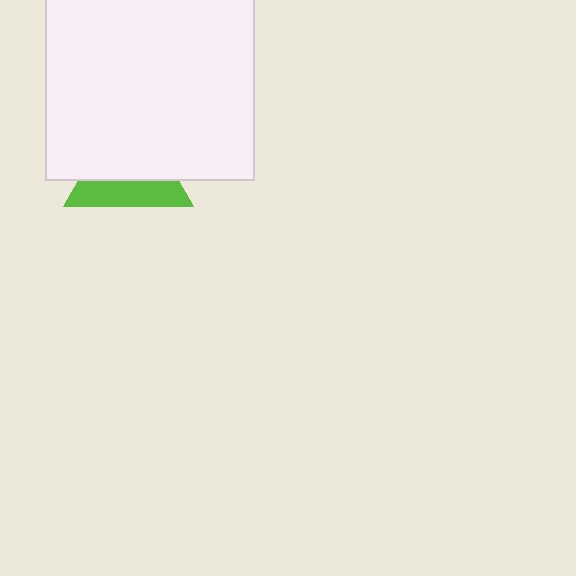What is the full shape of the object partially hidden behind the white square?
The partially hidden object is a lime triangle.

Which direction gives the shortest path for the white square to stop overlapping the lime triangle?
Moving up gives the shortest separation.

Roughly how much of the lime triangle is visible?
A small part of it is visible (roughly 40%).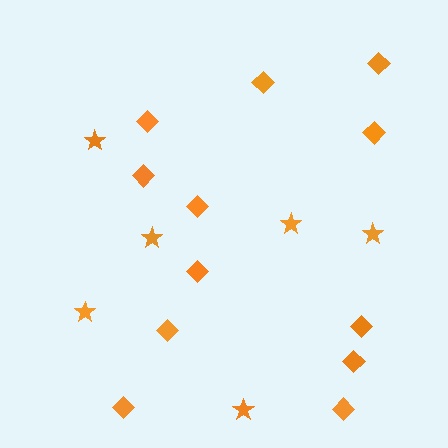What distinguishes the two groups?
There are 2 groups: one group of stars (6) and one group of diamonds (12).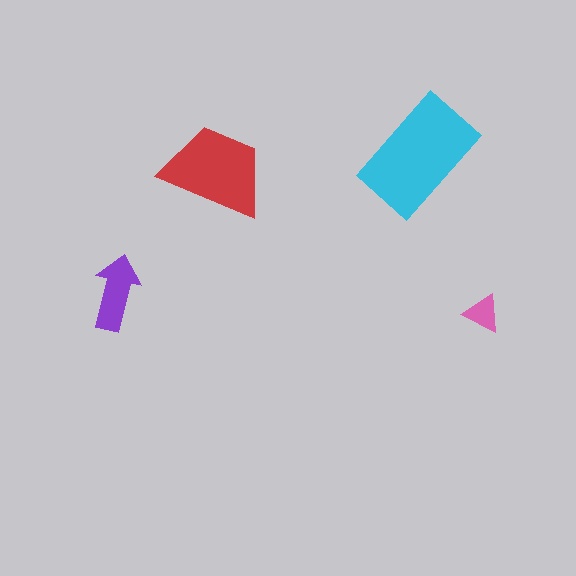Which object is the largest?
The cyan rectangle.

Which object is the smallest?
The pink triangle.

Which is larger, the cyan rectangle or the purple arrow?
The cyan rectangle.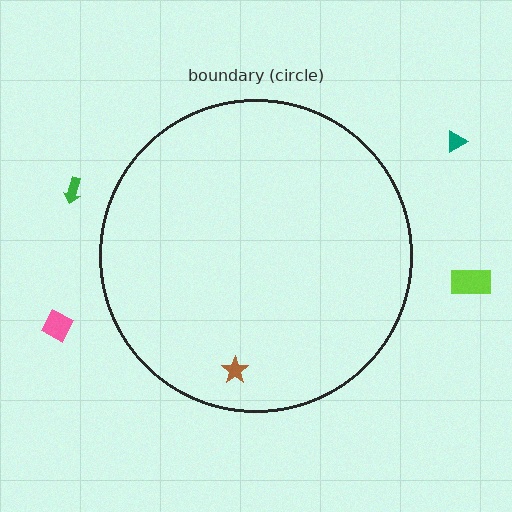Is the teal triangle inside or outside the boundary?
Outside.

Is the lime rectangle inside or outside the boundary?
Outside.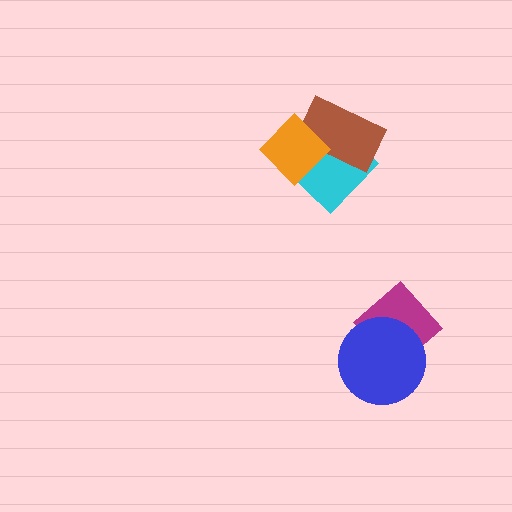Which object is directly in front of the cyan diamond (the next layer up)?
The brown rectangle is directly in front of the cyan diamond.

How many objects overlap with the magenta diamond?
1 object overlaps with the magenta diamond.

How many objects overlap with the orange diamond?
2 objects overlap with the orange diamond.